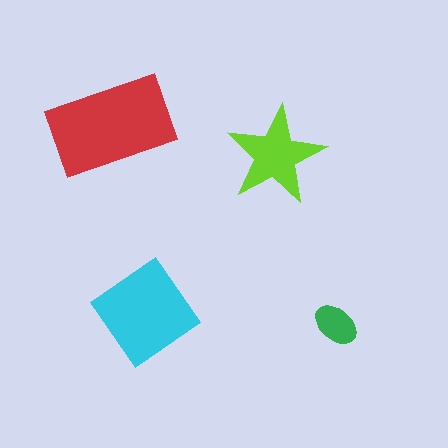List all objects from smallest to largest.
The green ellipse, the lime star, the cyan diamond, the red rectangle.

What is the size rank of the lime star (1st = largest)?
3rd.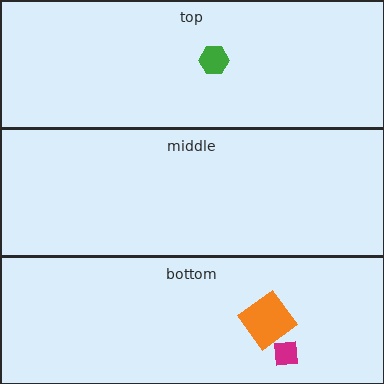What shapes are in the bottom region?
The orange diamond, the magenta square.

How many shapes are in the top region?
1.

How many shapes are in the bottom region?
2.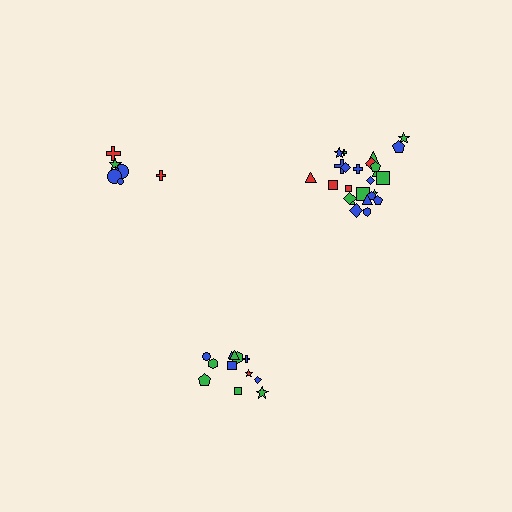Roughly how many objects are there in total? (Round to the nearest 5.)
Roughly 45 objects in total.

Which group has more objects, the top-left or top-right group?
The top-right group.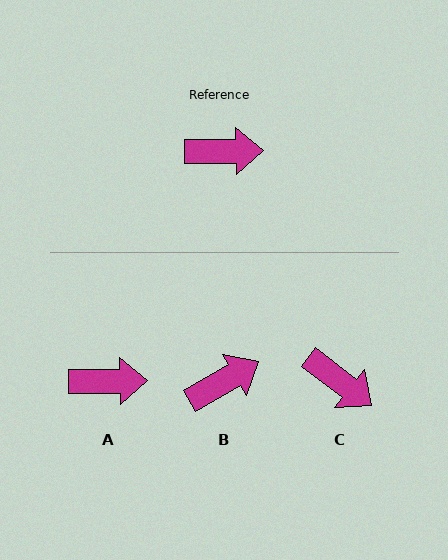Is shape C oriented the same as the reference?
No, it is off by about 38 degrees.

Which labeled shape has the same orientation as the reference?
A.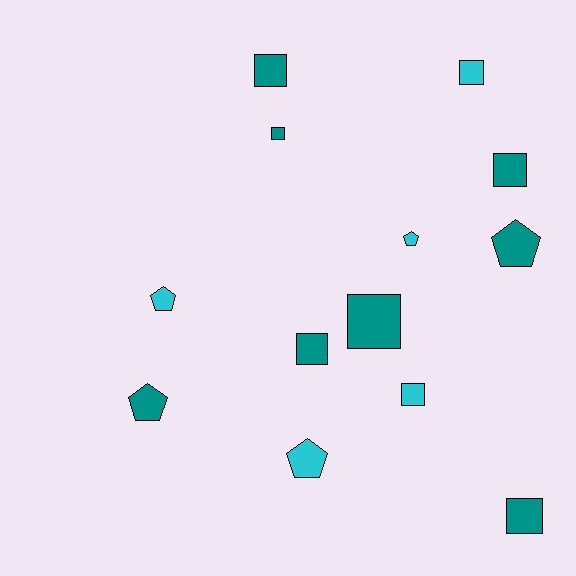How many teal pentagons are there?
There are 2 teal pentagons.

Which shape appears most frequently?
Square, with 8 objects.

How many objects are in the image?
There are 13 objects.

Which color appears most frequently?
Teal, with 8 objects.